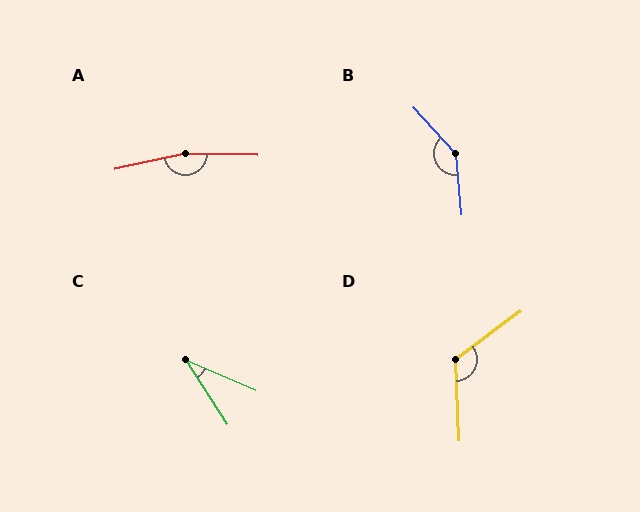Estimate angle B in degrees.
Approximately 142 degrees.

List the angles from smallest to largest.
C (34°), D (124°), B (142°), A (167°).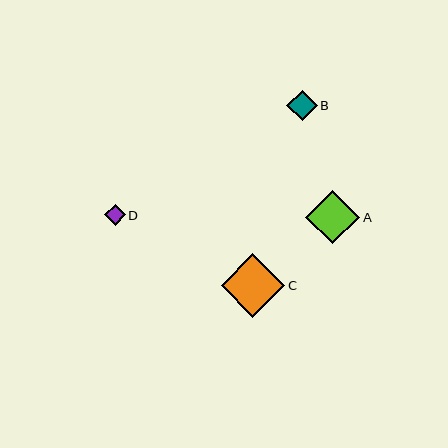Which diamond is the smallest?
Diamond D is the smallest with a size of approximately 21 pixels.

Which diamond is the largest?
Diamond C is the largest with a size of approximately 64 pixels.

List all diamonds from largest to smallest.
From largest to smallest: C, A, B, D.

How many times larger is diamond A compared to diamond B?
Diamond A is approximately 1.8 times the size of diamond B.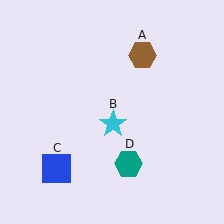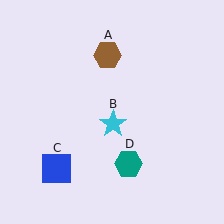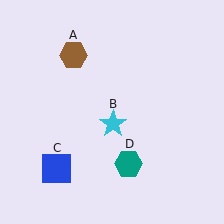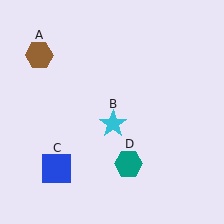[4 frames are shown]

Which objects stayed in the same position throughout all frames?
Cyan star (object B) and blue square (object C) and teal hexagon (object D) remained stationary.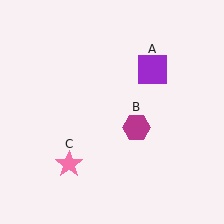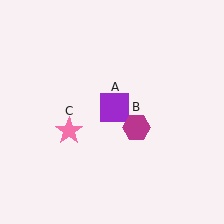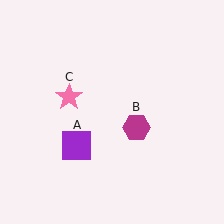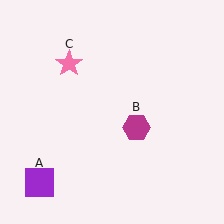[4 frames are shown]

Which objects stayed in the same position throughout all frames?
Magenta hexagon (object B) remained stationary.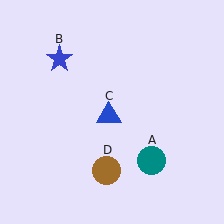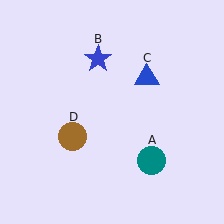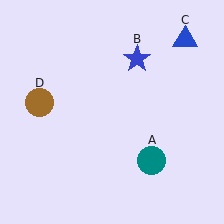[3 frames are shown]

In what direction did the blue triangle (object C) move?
The blue triangle (object C) moved up and to the right.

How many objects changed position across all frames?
3 objects changed position: blue star (object B), blue triangle (object C), brown circle (object D).